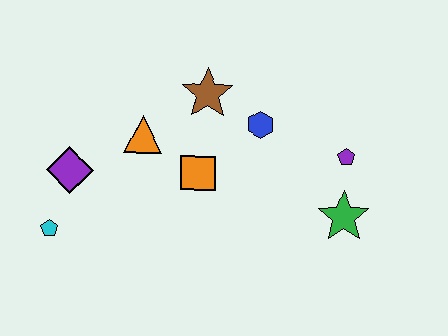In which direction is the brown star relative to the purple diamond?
The brown star is to the right of the purple diamond.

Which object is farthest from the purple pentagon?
The cyan pentagon is farthest from the purple pentagon.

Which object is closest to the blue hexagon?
The brown star is closest to the blue hexagon.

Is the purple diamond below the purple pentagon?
Yes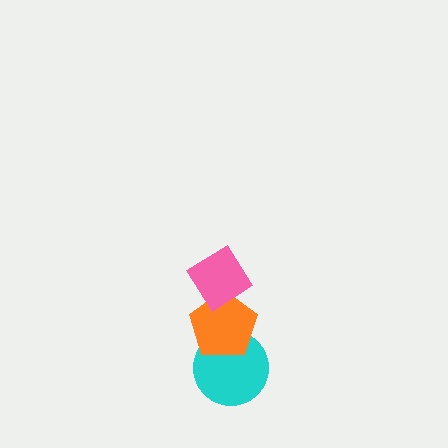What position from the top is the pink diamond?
The pink diamond is 1st from the top.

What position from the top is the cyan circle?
The cyan circle is 3rd from the top.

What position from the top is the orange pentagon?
The orange pentagon is 2nd from the top.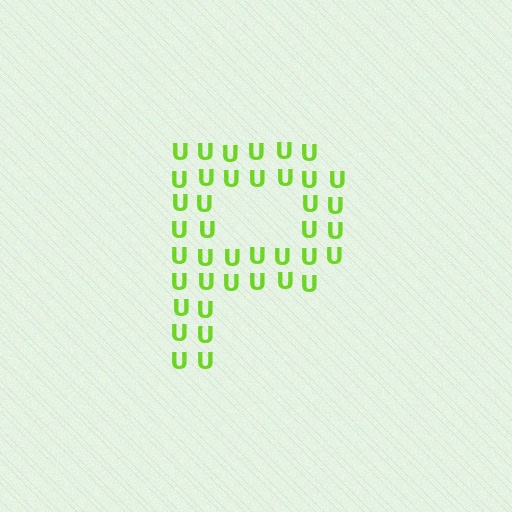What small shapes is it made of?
It is made of small letter U's.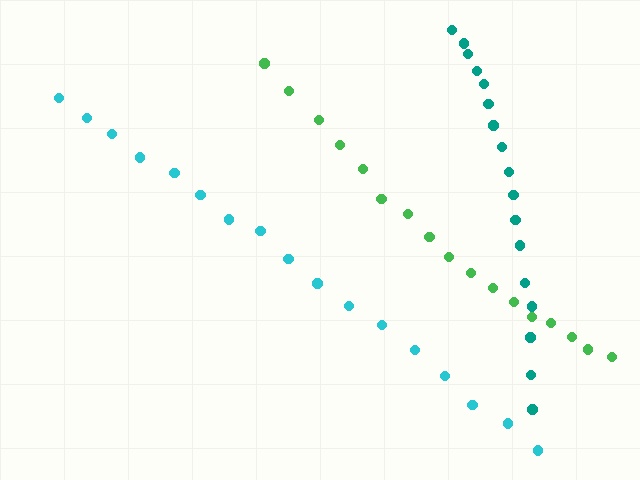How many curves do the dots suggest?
There are 3 distinct paths.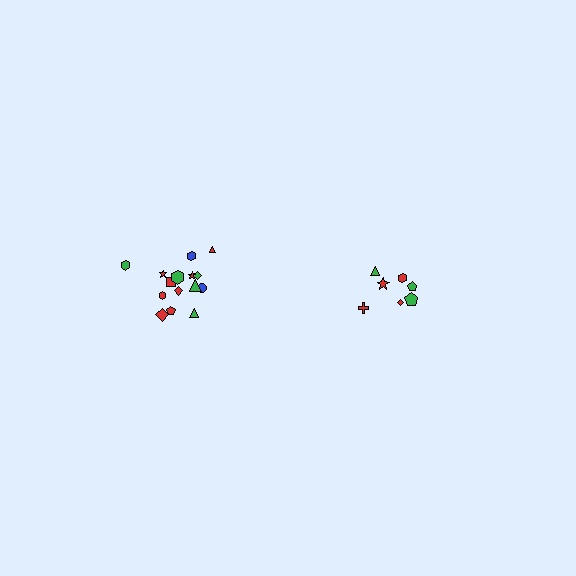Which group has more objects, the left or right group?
The left group.